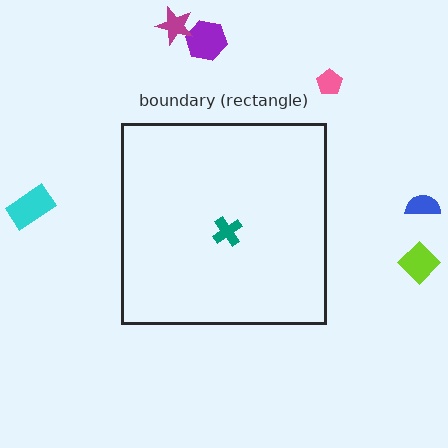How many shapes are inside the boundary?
1 inside, 6 outside.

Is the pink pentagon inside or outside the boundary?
Outside.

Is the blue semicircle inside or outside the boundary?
Outside.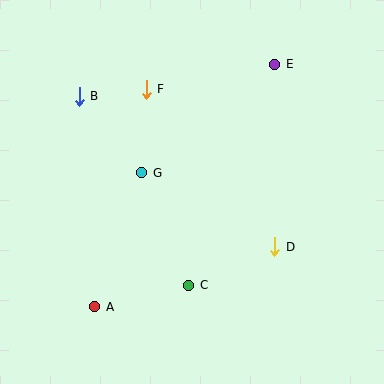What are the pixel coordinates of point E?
Point E is at (275, 64).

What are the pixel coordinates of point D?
Point D is at (275, 247).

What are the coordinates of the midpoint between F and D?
The midpoint between F and D is at (211, 168).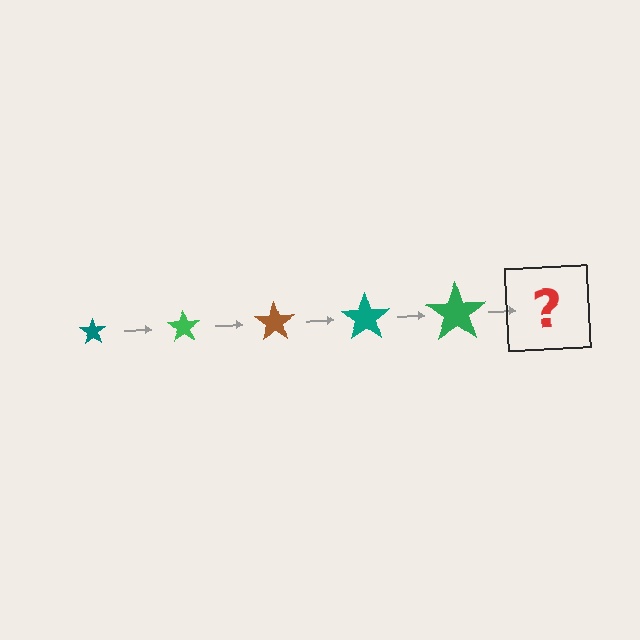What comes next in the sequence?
The next element should be a brown star, larger than the previous one.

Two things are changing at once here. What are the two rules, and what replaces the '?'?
The two rules are that the star grows larger each step and the color cycles through teal, green, and brown. The '?' should be a brown star, larger than the previous one.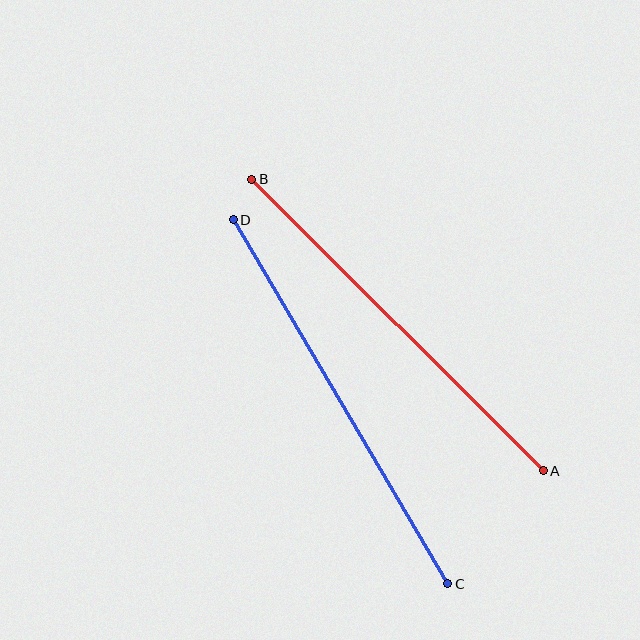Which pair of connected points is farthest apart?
Points C and D are farthest apart.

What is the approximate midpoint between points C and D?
The midpoint is at approximately (341, 402) pixels.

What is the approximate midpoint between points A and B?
The midpoint is at approximately (397, 325) pixels.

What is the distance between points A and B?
The distance is approximately 412 pixels.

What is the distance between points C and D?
The distance is approximately 422 pixels.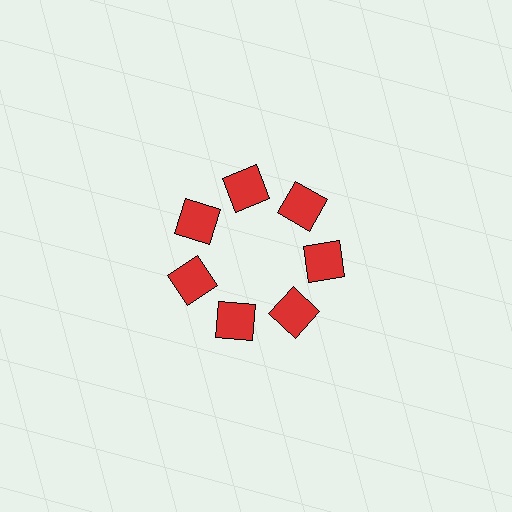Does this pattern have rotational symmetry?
Yes, this pattern has 7-fold rotational symmetry. It looks the same after rotating 51 degrees around the center.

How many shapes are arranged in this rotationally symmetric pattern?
There are 7 shapes, arranged in 7 groups of 1.